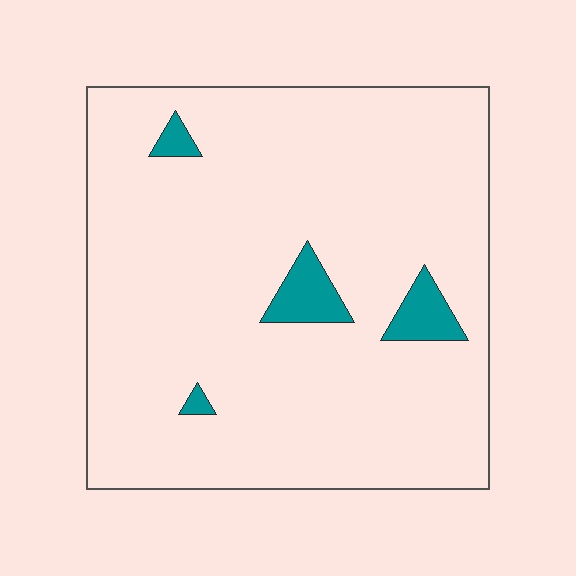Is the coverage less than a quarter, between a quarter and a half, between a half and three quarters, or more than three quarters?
Less than a quarter.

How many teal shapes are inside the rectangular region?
4.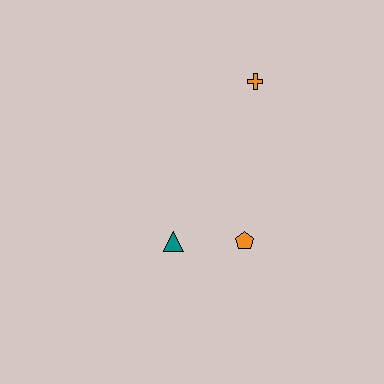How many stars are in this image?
There are no stars.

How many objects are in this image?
There are 3 objects.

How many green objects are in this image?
There are no green objects.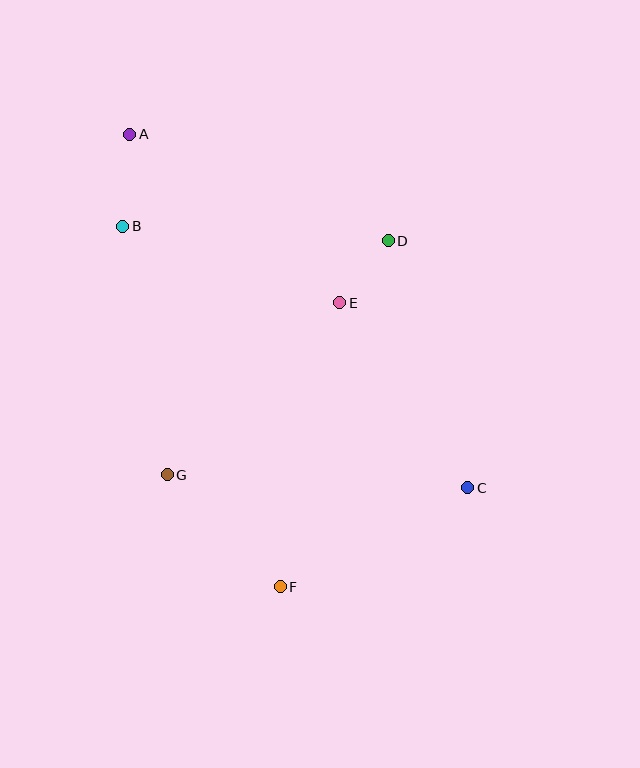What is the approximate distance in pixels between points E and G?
The distance between E and G is approximately 244 pixels.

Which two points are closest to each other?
Points D and E are closest to each other.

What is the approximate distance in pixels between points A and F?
The distance between A and F is approximately 477 pixels.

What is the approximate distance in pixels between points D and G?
The distance between D and G is approximately 322 pixels.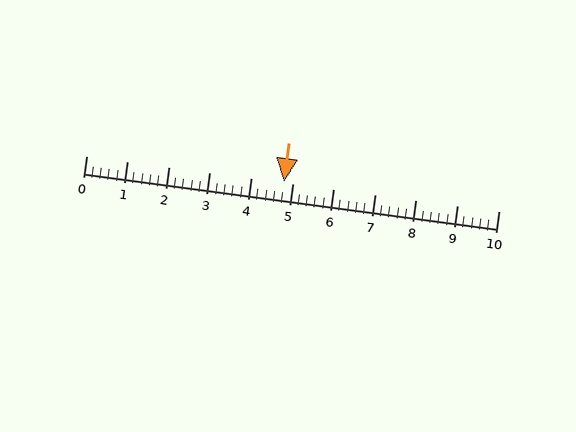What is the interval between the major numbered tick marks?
The major tick marks are spaced 1 units apart.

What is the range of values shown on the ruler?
The ruler shows values from 0 to 10.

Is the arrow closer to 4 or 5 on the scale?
The arrow is closer to 5.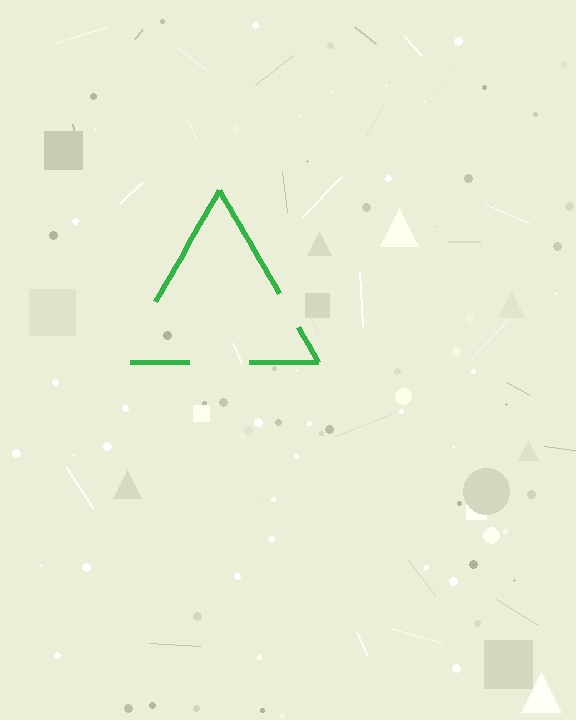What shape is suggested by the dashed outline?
The dashed outline suggests a triangle.